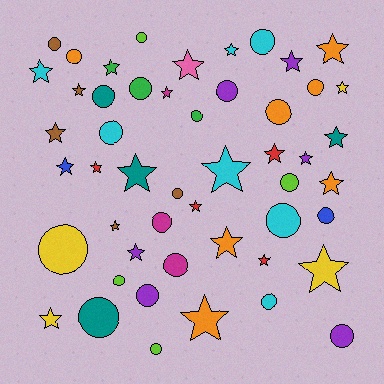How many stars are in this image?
There are 26 stars.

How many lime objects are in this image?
There are 4 lime objects.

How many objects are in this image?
There are 50 objects.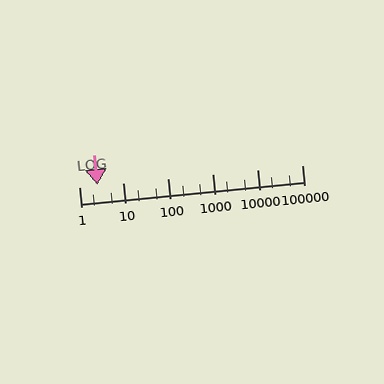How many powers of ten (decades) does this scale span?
The scale spans 5 decades, from 1 to 100000.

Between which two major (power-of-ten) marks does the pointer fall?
The pointer is between 1 and 10.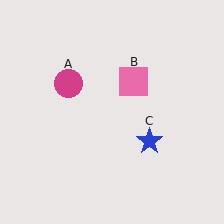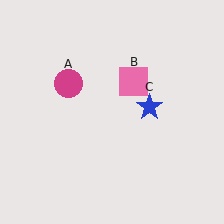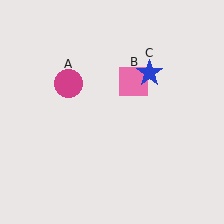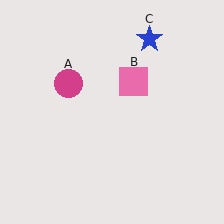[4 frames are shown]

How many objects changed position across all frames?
1 object changed position: blue star (object C).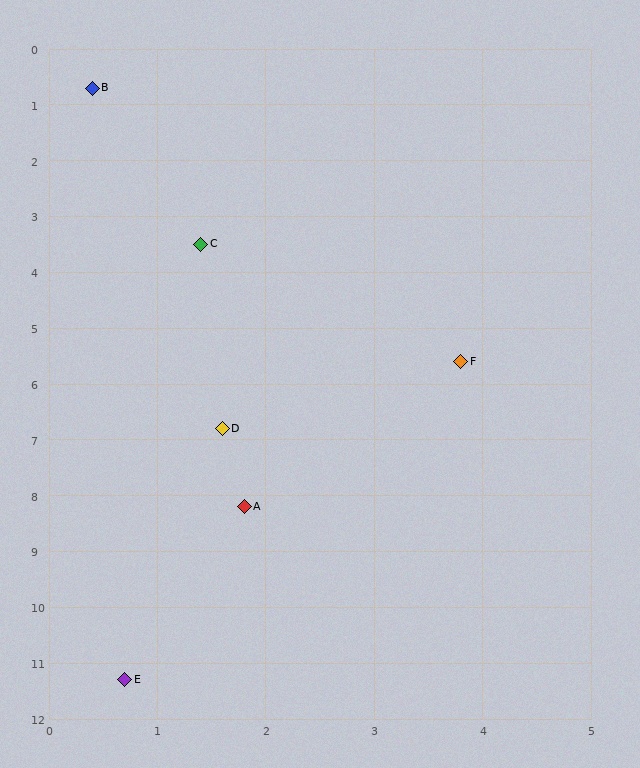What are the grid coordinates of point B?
Point B is at approximately (0.4, 0.7).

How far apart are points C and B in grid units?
Points C and B are about 3.0 grid units apart.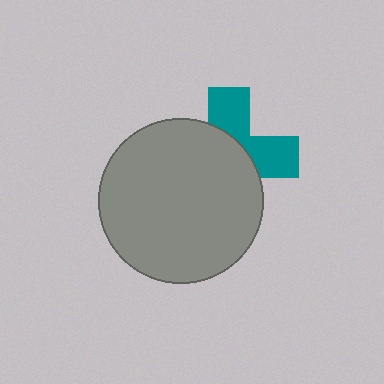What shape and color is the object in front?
The object in front is a gray circle.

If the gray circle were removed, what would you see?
You would see the complete teal cross.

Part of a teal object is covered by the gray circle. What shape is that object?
It is a cross.